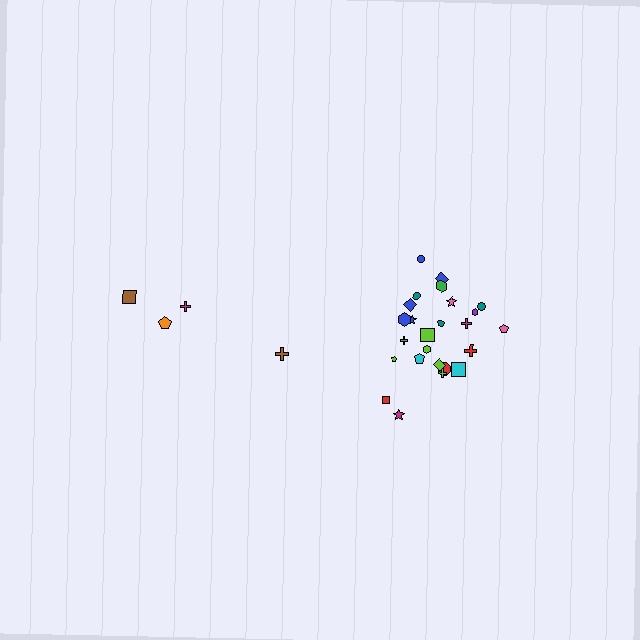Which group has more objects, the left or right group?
The right group.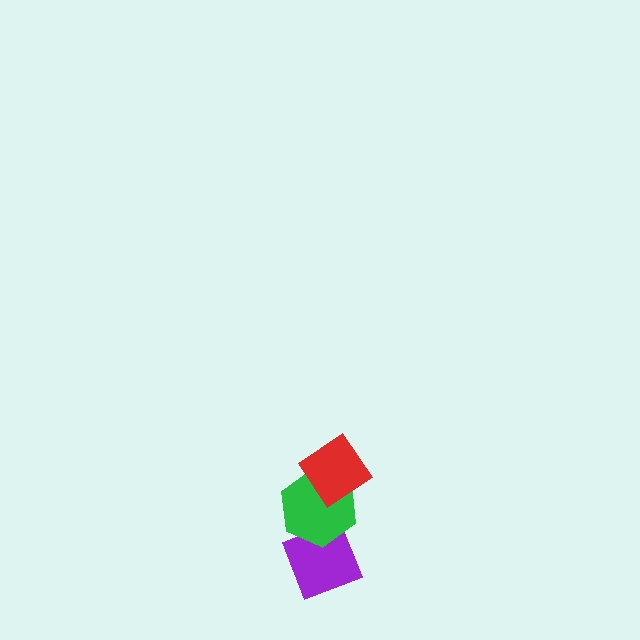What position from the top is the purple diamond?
The purple diamond is 3rd from the top.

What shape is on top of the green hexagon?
The red diamond is on top of the green hexagon.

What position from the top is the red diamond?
The red diamond is 1st from the top.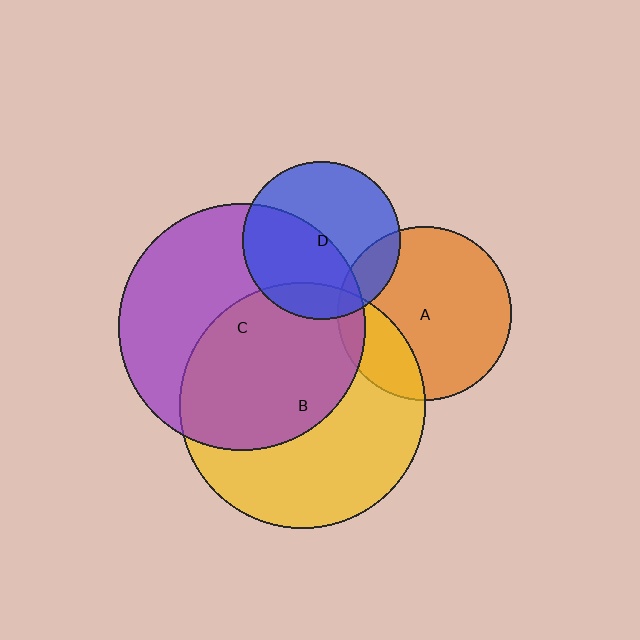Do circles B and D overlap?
Yes.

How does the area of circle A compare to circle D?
Approximately 1.2 times.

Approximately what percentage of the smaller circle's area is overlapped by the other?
Approximately 15%.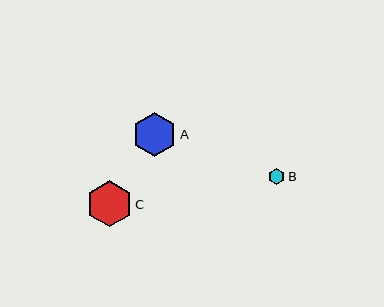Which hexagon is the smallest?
Hexagon B is the smallest with a size of approximately 16 pixels.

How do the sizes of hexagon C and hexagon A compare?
Hexagon C and hexagon A are approximately the same size.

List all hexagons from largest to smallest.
From largest to smallest: C, A, B.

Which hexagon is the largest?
Hexagon C is the largest with a size of approximately 46 pixels.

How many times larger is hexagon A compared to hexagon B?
Hexagon A is approximately 2.7 times the size of hexagon B.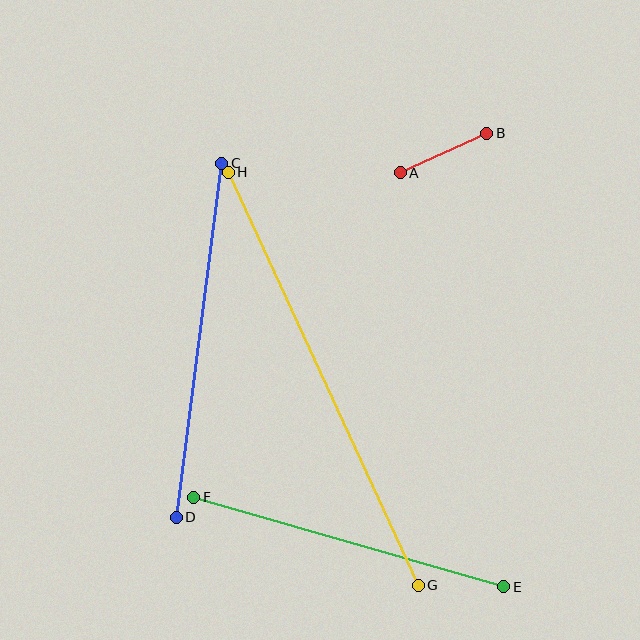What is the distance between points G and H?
The distance is approximately 454 pixels.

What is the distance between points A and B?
The distance is approximately 95 pixels.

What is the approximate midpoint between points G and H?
The midpoint is at approximately (323, 379) pixels.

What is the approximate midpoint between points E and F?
The midpoint is at approximately (349, 542) pixels.